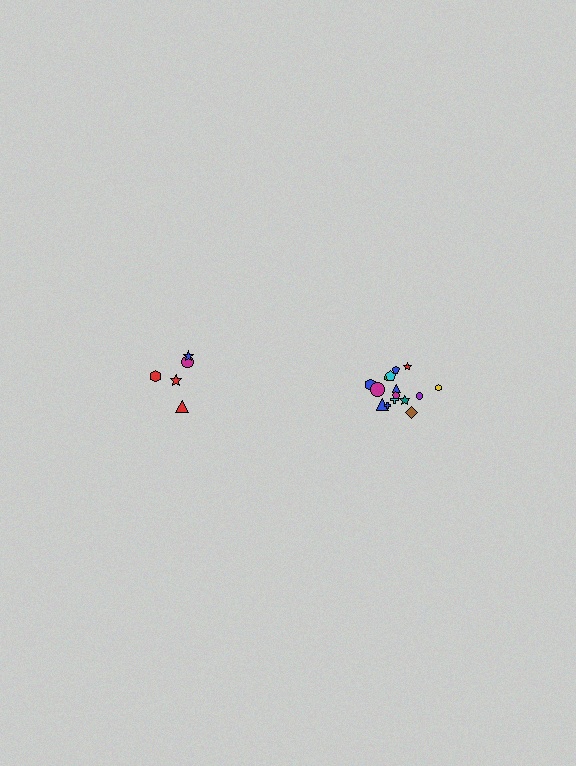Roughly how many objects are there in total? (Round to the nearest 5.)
Roughly 20 objects in total.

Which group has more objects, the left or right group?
The right group.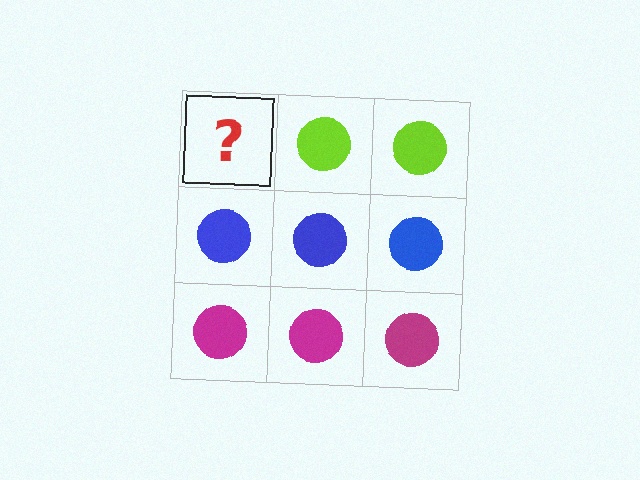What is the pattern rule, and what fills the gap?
The rule is that each row has a consistent color. The gap should be filled with a lime circle.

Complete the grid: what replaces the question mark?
The question mark should be replaced with a lime circle.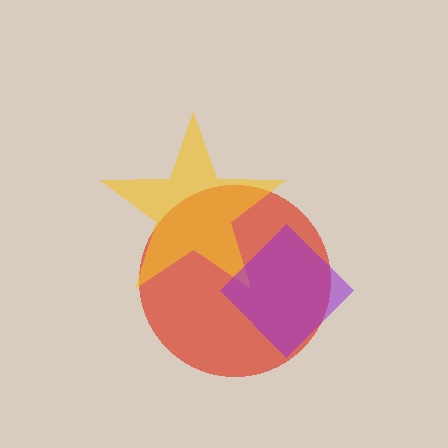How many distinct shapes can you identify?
There are 3 distinct shapes: a red circle, a yellow star, a purple diamond.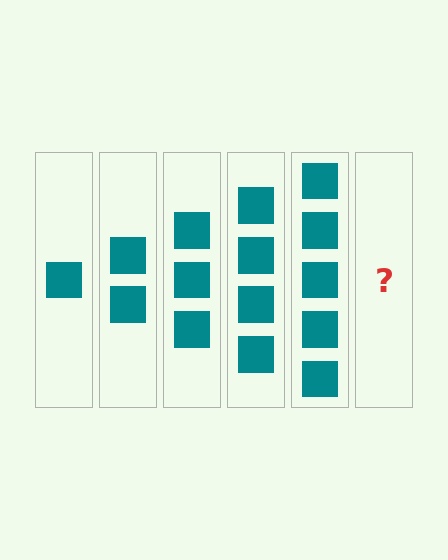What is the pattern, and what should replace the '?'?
The pattern is that each step adds one more square. The '?' should be 6 squares.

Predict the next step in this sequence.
The next step is 6 squares.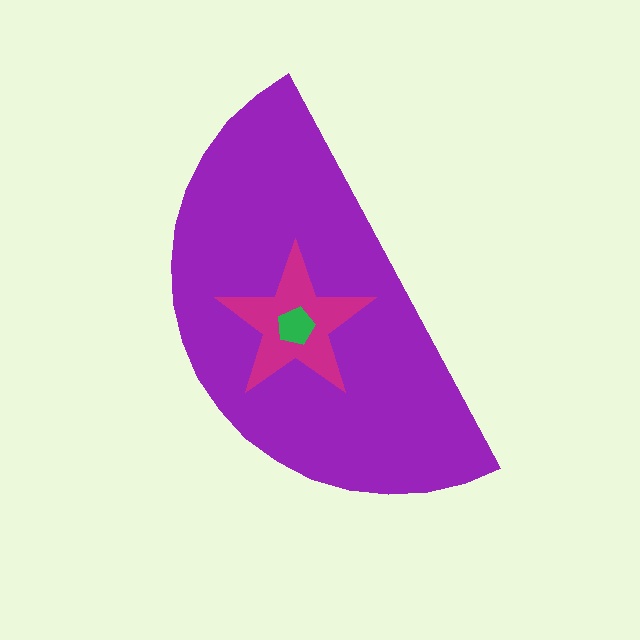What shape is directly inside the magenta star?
The green pentagon.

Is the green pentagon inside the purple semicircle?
Yes.